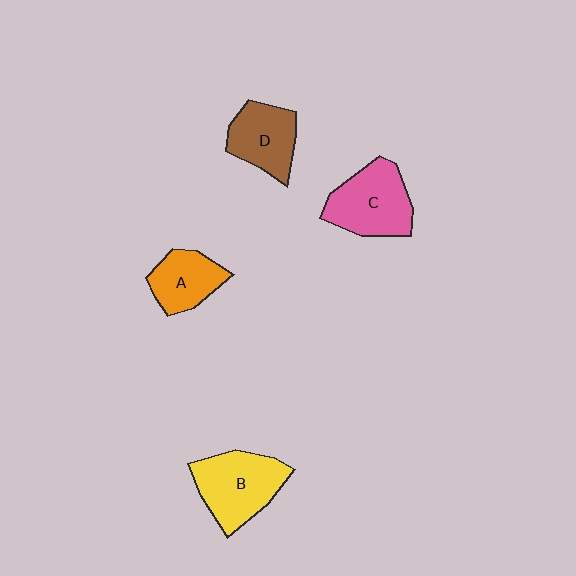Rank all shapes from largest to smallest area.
From largest to smallest: B (yellow), C (pink), D (brown), A (orange).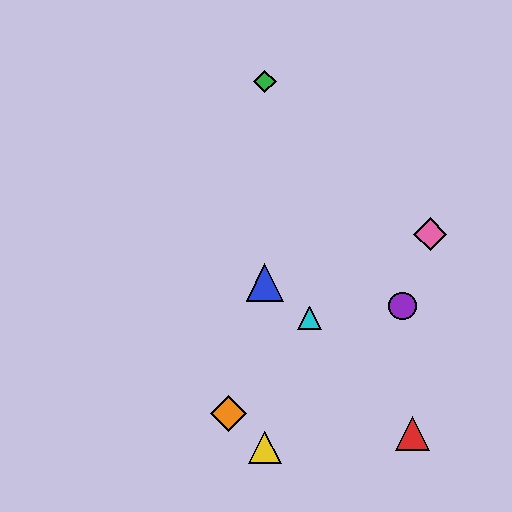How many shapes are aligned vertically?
3 shapes (the blue triangle, the green diamond, the yellow triangle) are aligned vertically.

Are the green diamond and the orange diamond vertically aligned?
No, the green diamond is at x≈265 and the orange diamond is at x≈228.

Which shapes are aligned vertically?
The blue triangle, the green diamond, the yellow triangle are aligned vertically.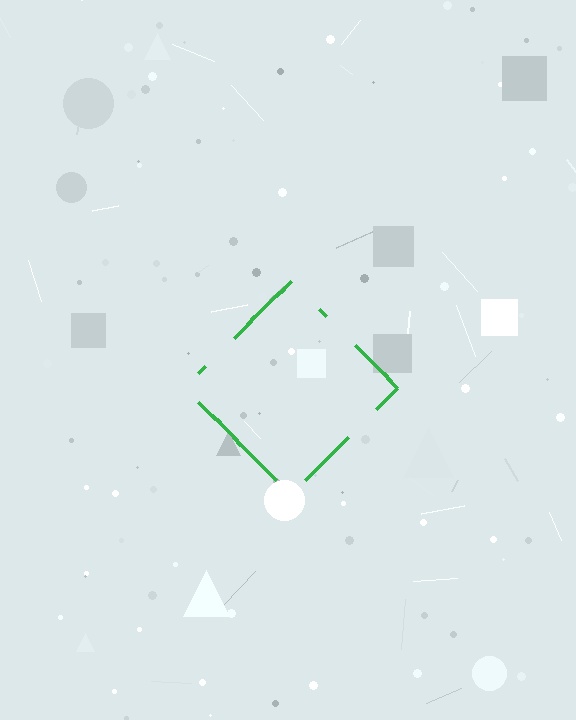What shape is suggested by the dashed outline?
The dashed outline suggests a diamond.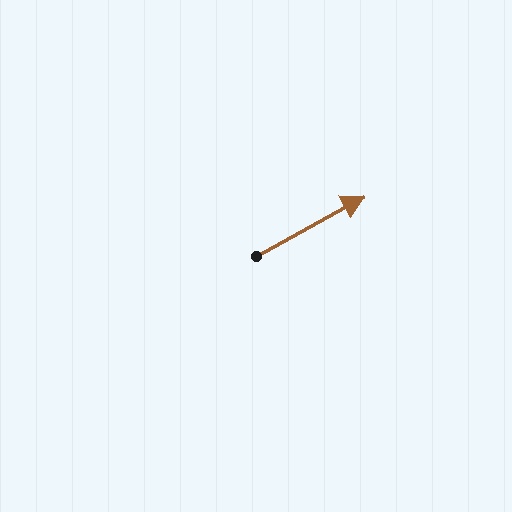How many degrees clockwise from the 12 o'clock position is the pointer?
Approximately 61 degrees.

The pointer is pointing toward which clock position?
Roughly 2 o'clock.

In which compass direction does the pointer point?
Northeast.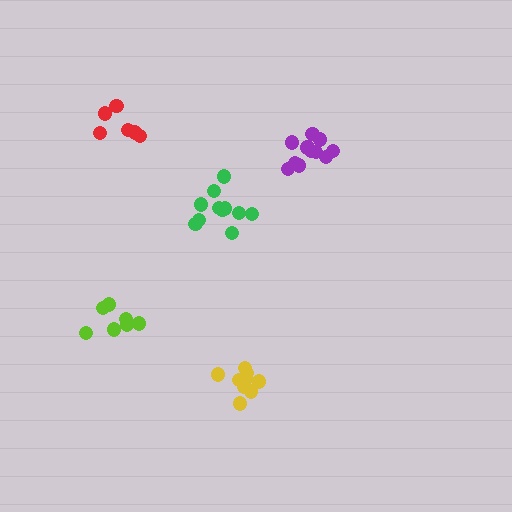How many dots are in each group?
Group 1: 6 dots, Group 2: 8 dots, Group 3: 9 dots, Group 4: 11 dots, Group 5: 11 dots (45 total).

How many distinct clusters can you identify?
There are 5 distinct clusters.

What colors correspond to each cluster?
The clusters are colored: red, lime, yellow, green, purple.